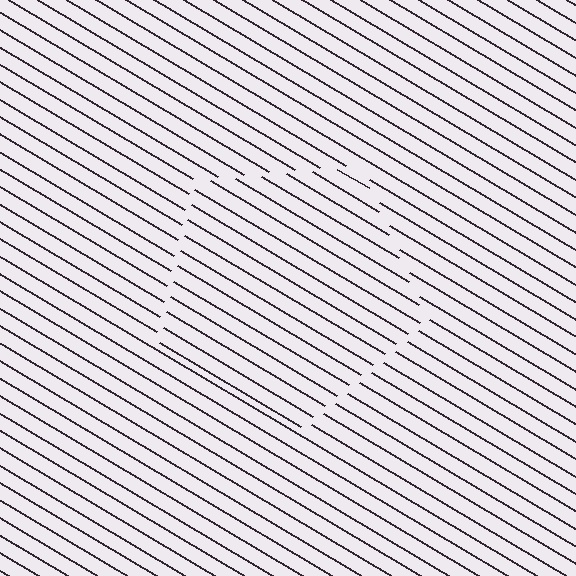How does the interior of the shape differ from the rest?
The interior of the shape contains the same grating, shifted by half a period — the contour is defined by the phase discontinuity where line-ends from the inner and outer gratings abut.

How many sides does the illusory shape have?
5 sides — the line-ends trace a pentagon.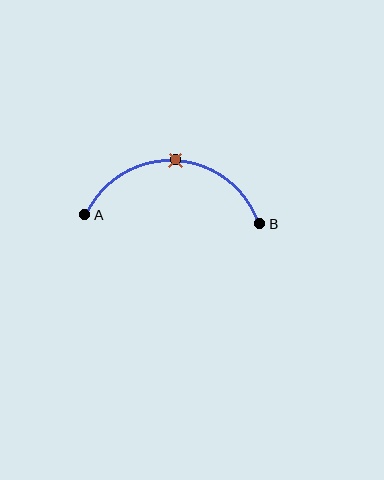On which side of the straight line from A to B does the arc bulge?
The arc bulges above the straight line connecting A and B.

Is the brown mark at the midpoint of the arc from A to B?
Yes. The brown mark lies on the arc at equal arc-length from both A and B — it is the arc midpoint.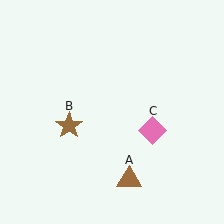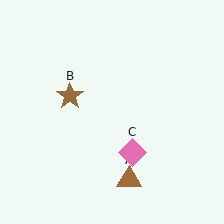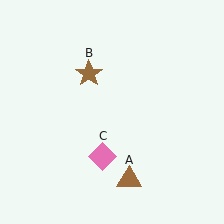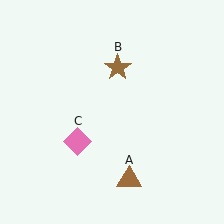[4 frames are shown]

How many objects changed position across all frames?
2 objects changed position: brown star (object B), pink diamond (object C).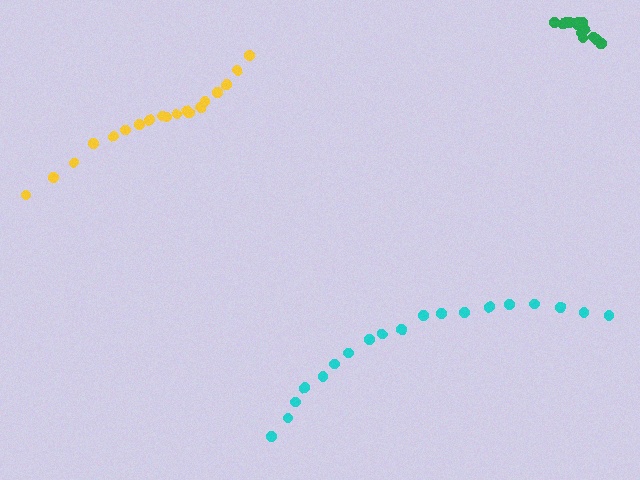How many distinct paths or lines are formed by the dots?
There are 3 distinct paths.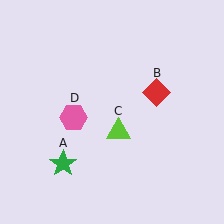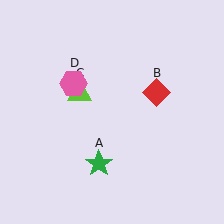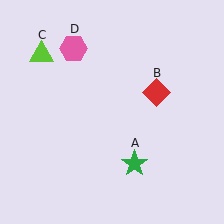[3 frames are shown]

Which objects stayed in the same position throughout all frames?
Red diamond (object B) remained stationary.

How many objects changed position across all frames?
3 objects changed position: green star (object A), lime triangle (object C), pink hexagon (object D).